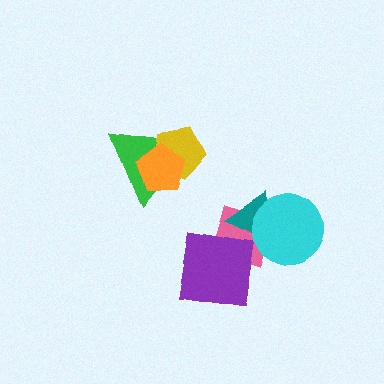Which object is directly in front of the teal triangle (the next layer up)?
The purple square is directly in front of the teal triangle.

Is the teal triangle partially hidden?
Yes, it is partially covered by another shape.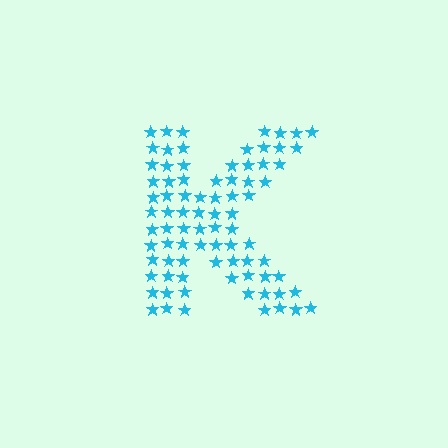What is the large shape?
The large shape is the letter K.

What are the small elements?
The small elements are stars.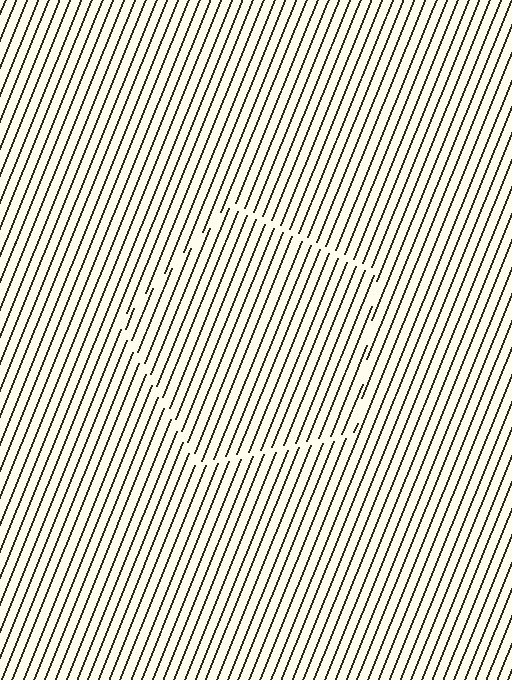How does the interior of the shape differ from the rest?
The interior of the shape contains the same grating, shifted by half a period — the contour is defined by the phase discontinuity where line-ends from the inner and outer gratings abut.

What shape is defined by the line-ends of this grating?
An illusory pentagon. The interior of the shape contains the same grating, shifted by half a period — the contour is defined by the phase discontinuity where line-ends from the inner and outer gratings abut.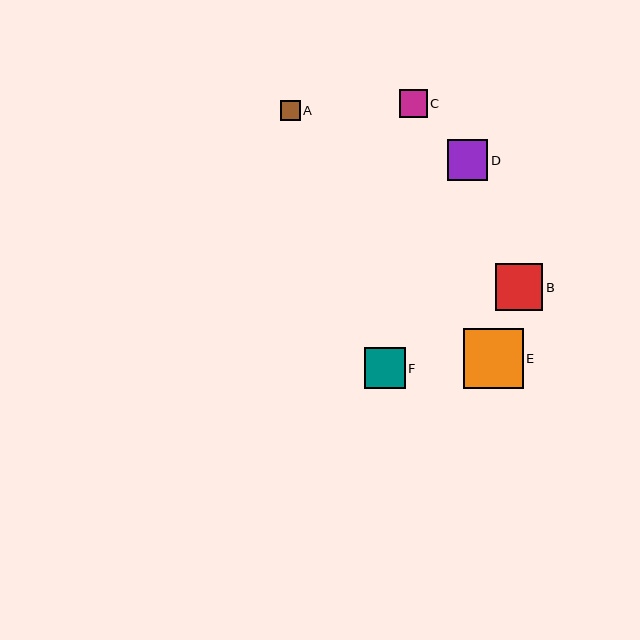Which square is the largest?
Square E is the largest with a size of approximately 60 pixels.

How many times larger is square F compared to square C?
Square F is approximately 1.5 times the size of square C.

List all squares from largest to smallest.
From largest to smallest: E, B, D, F, C, A.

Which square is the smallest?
Square A is the smallest with a size of approximately 19 pixels.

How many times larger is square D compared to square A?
Square D is approximately 2.1 times the size of square A.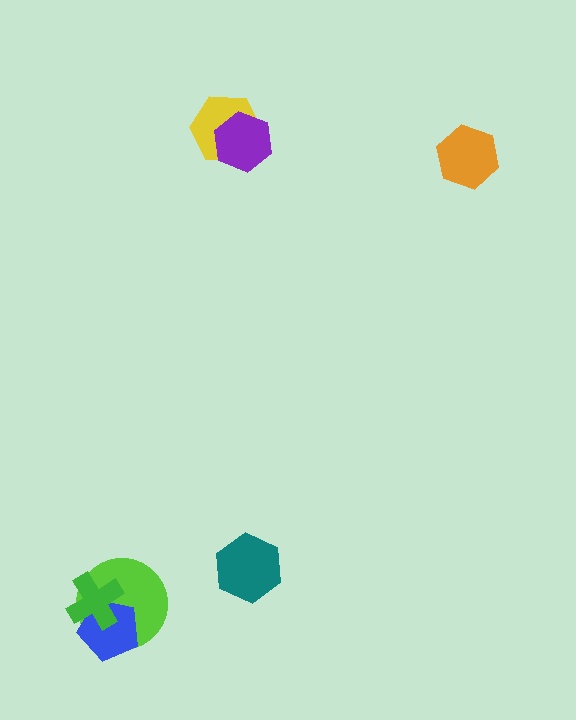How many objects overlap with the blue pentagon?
2 objects overlap with the blue pentagon.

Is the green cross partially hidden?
No, no other shape covers it.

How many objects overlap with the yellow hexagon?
1 object overlaps with the yellow hexagon.